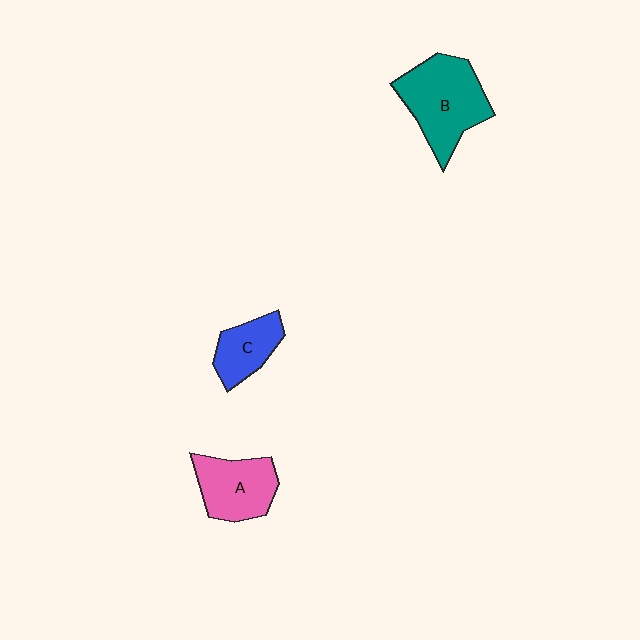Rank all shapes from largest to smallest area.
From largest to smallest: B (teal), A (pink), C (blue).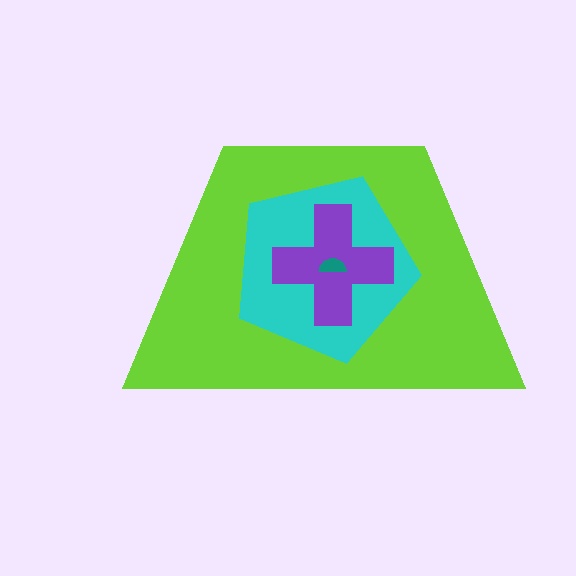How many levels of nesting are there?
4.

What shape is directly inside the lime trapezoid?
The cyan pentagon.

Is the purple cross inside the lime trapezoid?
Yes.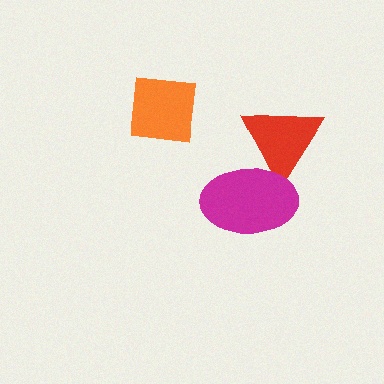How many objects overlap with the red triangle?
1 object overlaps with the red triangle.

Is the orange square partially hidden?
No, no other shape covers it.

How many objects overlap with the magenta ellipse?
1 object overlaps with the magenta ellipse.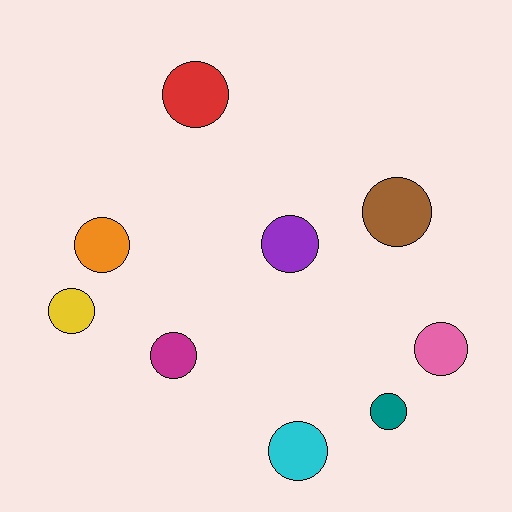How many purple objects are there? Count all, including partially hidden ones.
There is 1 purple object.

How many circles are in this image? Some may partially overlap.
There are 9 circles.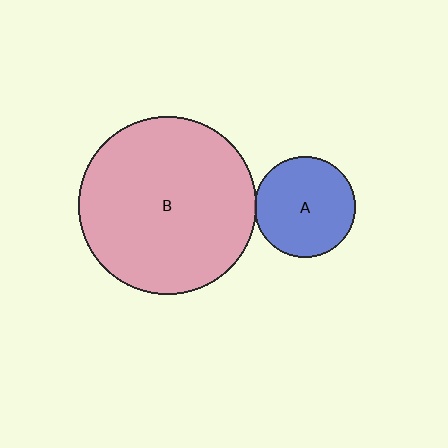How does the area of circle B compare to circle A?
Approximately 3.1 times.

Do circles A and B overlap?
Yes.